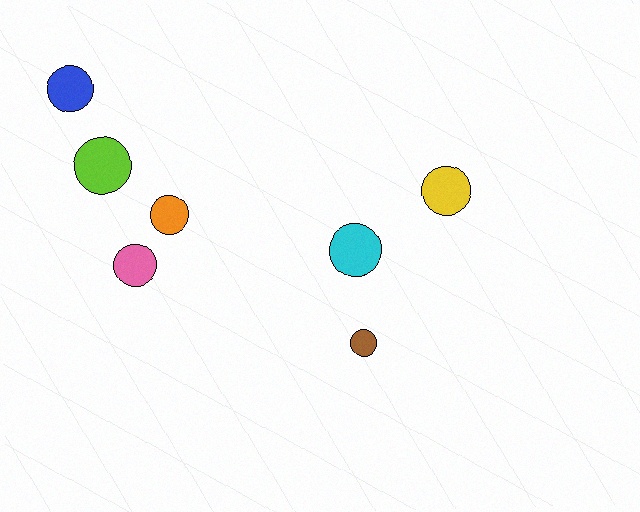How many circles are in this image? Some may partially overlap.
There are 7 circles.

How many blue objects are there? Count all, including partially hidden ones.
There is 1 blue object.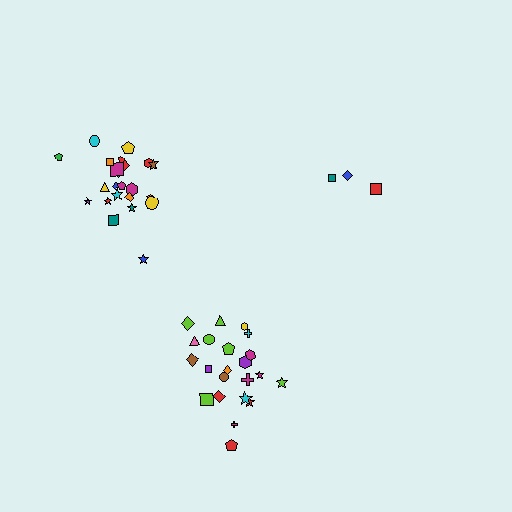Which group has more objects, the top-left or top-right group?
The top-left group.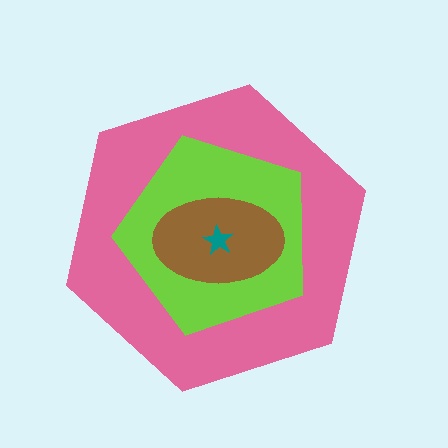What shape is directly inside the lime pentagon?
The brown ellipse.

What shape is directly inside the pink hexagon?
The lime pentagon.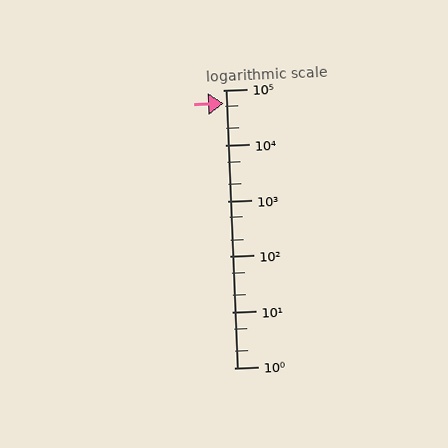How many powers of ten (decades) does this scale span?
The scale spans 5 decades, from 1 to 100000.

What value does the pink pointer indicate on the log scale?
The pointer indicates approximately 58000.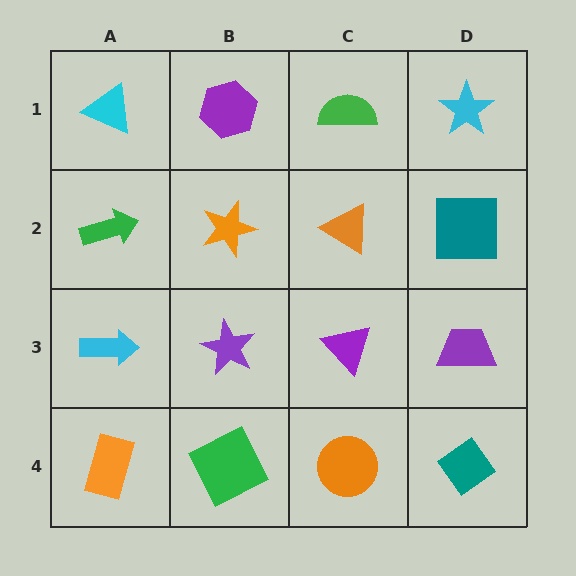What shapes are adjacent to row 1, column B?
An orange star (row 2, column B), a cyan triangle (row 1, column A), a green semicircle (row 1, column C).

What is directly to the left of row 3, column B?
A cyan arrow.